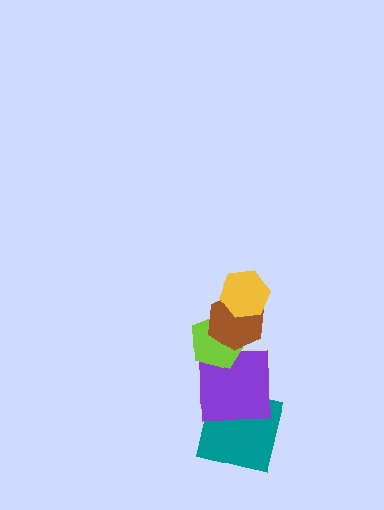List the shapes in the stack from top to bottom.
From top to bottom: the yellow hexagon, the brown hexagon, the lime pentagon, the purple square, the teal square.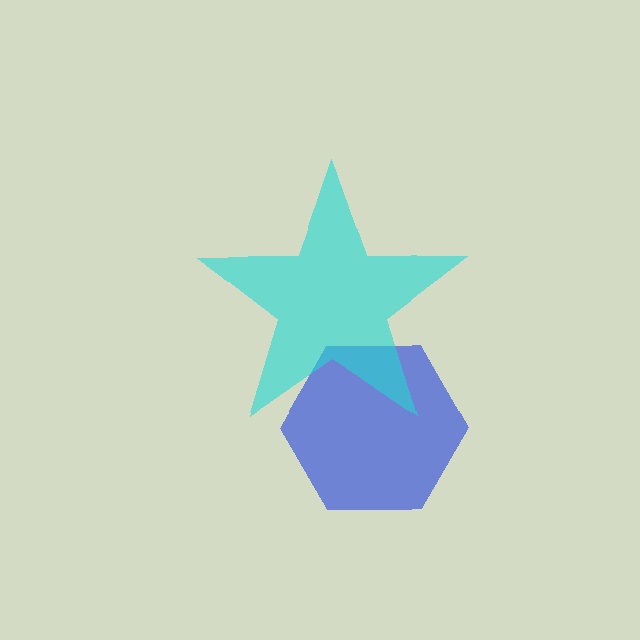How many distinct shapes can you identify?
There are 2 distinct shapes: a blue hexagon, a cyan star.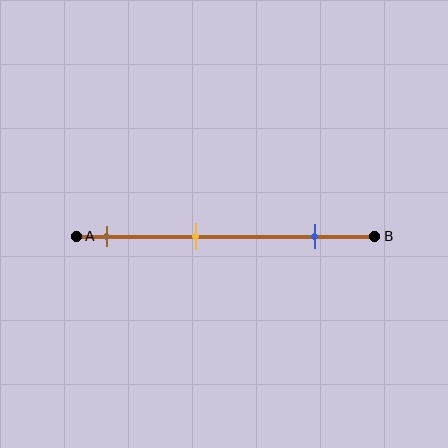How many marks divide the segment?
There are 3 marks dividing the segment.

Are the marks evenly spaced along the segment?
Yes, the marks are approximately evenly spaced.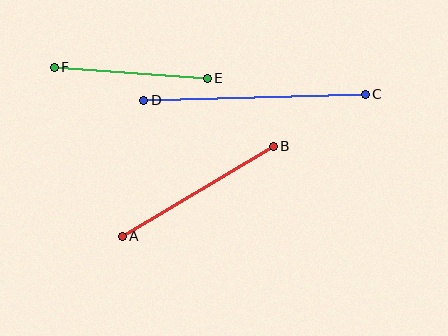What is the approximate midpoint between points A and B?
The midpoint is at approximately (198, 191) pixels.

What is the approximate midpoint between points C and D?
The midpoint is at approximately (255, 97) pixels.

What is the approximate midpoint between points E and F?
The midpoint is at approximately (131, 73) pixels.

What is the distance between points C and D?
The distance is approximately 221 pixels.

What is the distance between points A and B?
The distance is approximately 176 pixels.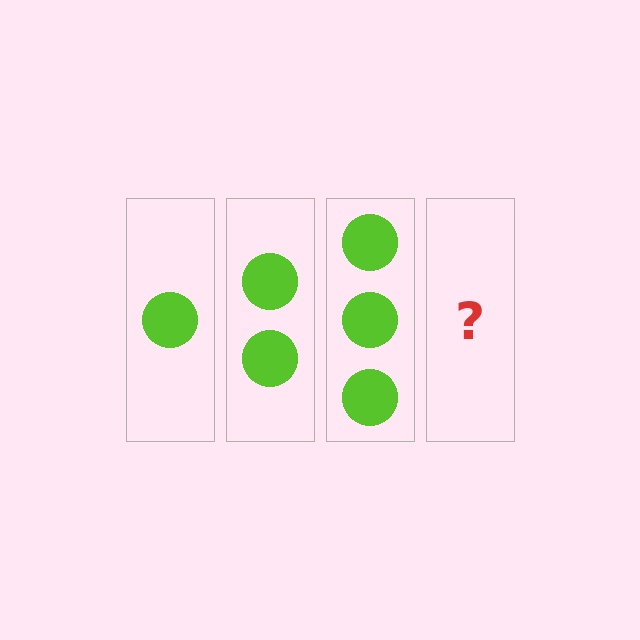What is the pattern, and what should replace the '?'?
The pattern is that each step adds one more circle. The '?' should be 4 circles.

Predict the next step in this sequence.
The next step is 4 circles.